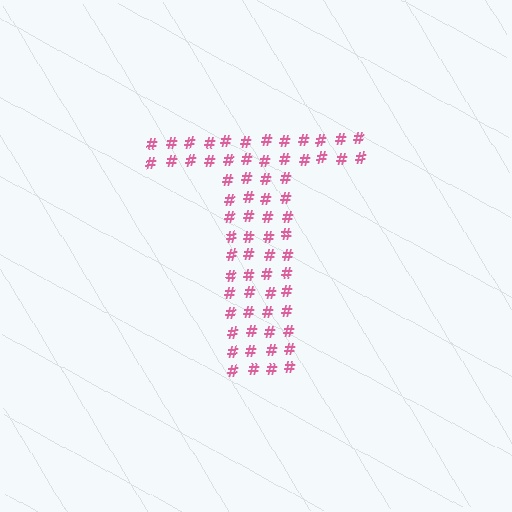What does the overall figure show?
The overall figure shows the letter T.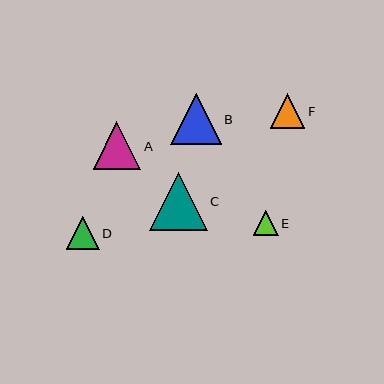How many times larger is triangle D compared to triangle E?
Triangle D is approximately 1.3 times the size of triangle E.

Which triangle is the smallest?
Triangle E is the smallest with a size of approximately 25 pixels.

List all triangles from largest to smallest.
From largest to smallest: C, B, A, F, D, E.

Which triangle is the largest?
Triangle C is the largest with a size of approximately 58 pixels.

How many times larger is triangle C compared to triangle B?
Triangle C is approximately 1.2 times the size of triangle B.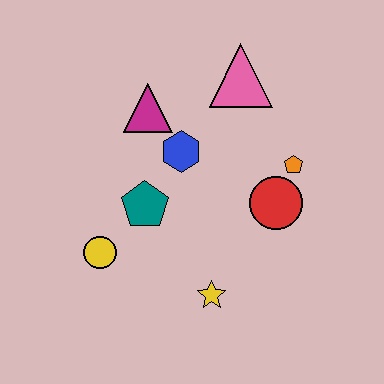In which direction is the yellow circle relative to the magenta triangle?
The yellow circle is below the magenta triangle.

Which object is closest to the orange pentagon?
The red circle is closest to the orange pentagon.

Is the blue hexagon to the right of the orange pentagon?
No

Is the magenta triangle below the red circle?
No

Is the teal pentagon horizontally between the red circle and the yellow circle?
Yes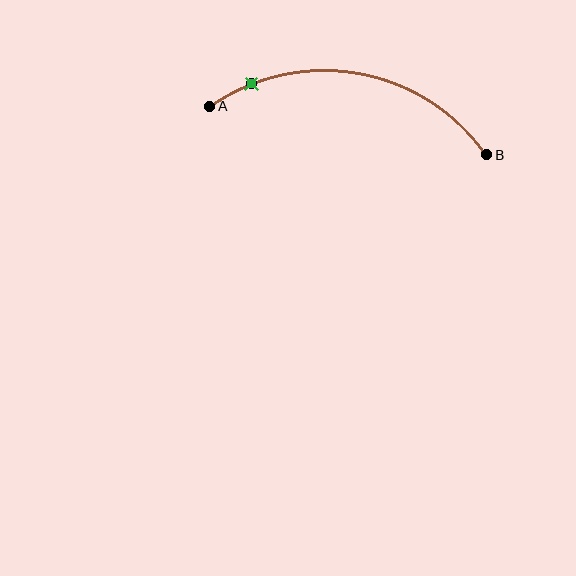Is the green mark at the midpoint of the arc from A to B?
No. The green mark lies on the arc but is closer to endpoint A. The arc midpoint would be at the point on the curve equidistant along the arc from both A and B.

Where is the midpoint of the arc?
The arc midpoint is the point on the curve farthest from the straight line joining A and B. It sits above that line.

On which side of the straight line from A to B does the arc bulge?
The arc bulges above the straight line connecting A and B.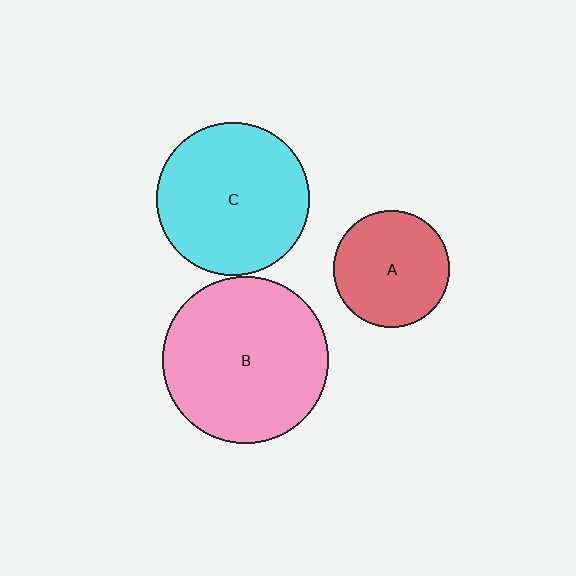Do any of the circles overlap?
No, none of the circles overlap.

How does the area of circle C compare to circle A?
Approximately 1.7 times.